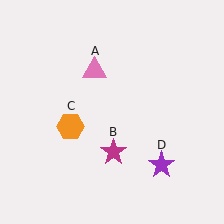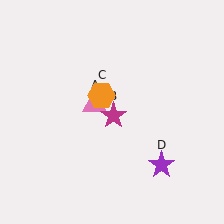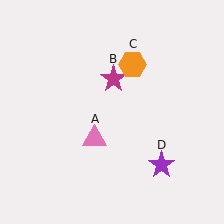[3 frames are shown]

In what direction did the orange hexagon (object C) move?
The orange hexagon (object C) moved up and to the right.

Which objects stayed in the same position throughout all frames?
Purple star (object D) remained stationary.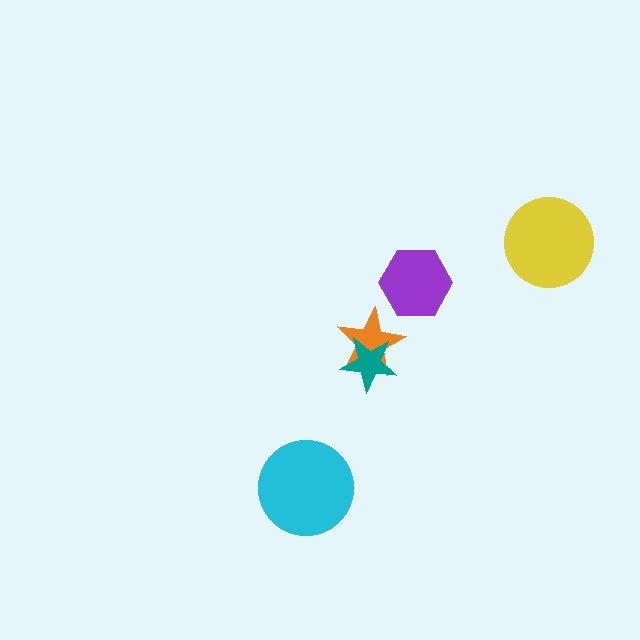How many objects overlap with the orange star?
1 object overlaps with the orange star.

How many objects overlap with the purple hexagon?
0 objects overlap with the purple hexagon.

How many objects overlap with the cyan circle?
0 objects overlap with the cyan circle.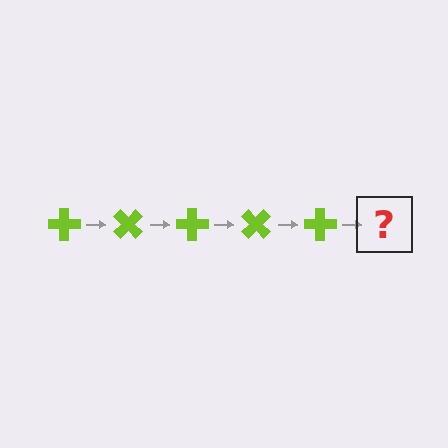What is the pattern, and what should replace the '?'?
The pattern is that the cross rotates 45 degrees each step. The '?' should be a lime cross rotated 225 degrees.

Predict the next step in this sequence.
The next step is a lime cross rotated 225 degrees.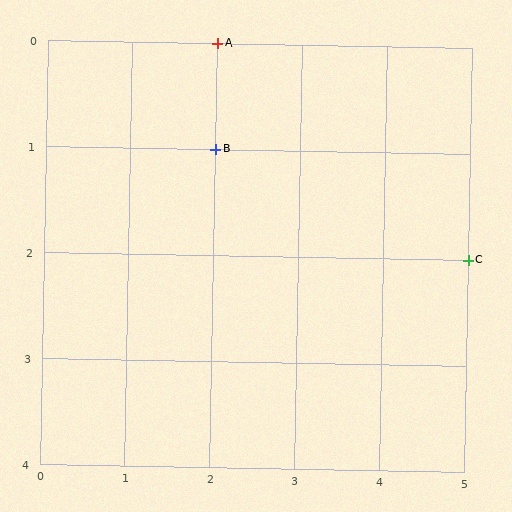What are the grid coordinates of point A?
Point A is at grid coordinates (2, 0).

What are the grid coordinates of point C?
Point C is at grid coordinates (5, 2).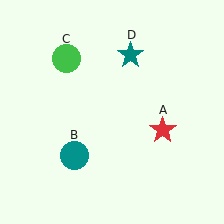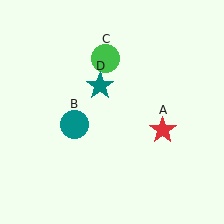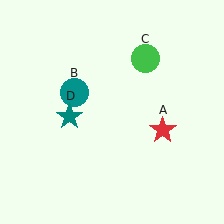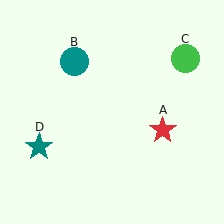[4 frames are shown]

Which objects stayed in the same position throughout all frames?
Red star (object A) remained stationary.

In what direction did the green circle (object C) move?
The green circle (object C) moved right.